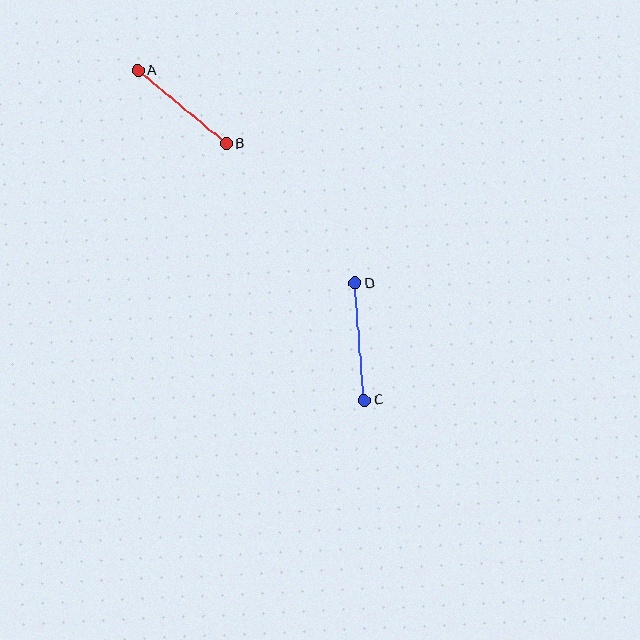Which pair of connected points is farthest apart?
Points C and D are farthest apart.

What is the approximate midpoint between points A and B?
The midpoint is at approximately (182, 107) pixels.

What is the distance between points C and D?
The distance is approximately 118 pixels.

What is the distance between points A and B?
The distance is approximately 115 pixels.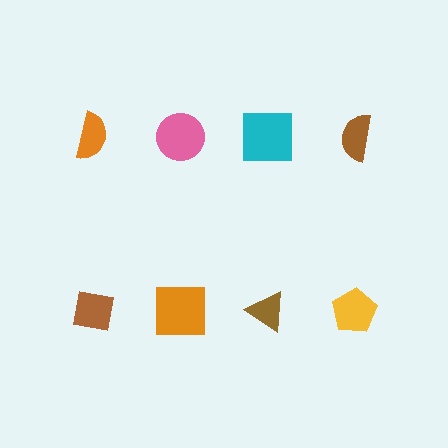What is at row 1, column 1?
An orange semicircle.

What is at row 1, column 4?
A brown semicircle.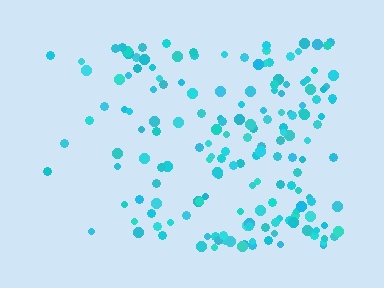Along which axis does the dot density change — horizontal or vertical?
Horizontal.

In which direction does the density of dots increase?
From left to right, with the right side densest.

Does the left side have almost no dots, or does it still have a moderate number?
Still a moderate number, just noticeably fewer than the right.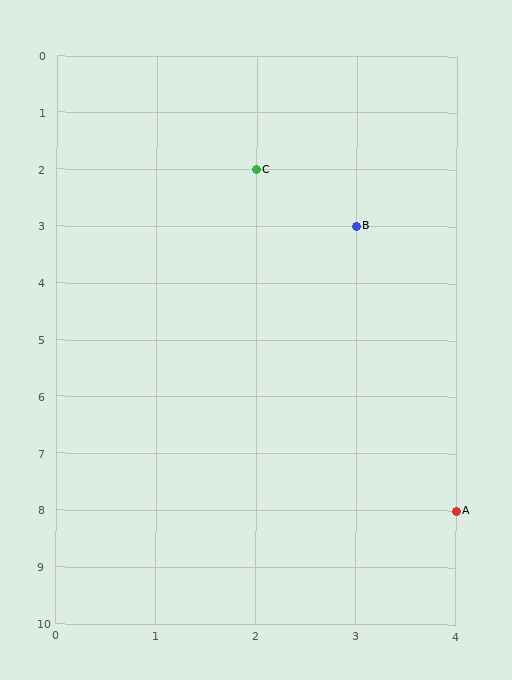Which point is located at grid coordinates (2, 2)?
Point C is at (2, 2).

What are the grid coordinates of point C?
Point C is at grid coordinates (2, 2).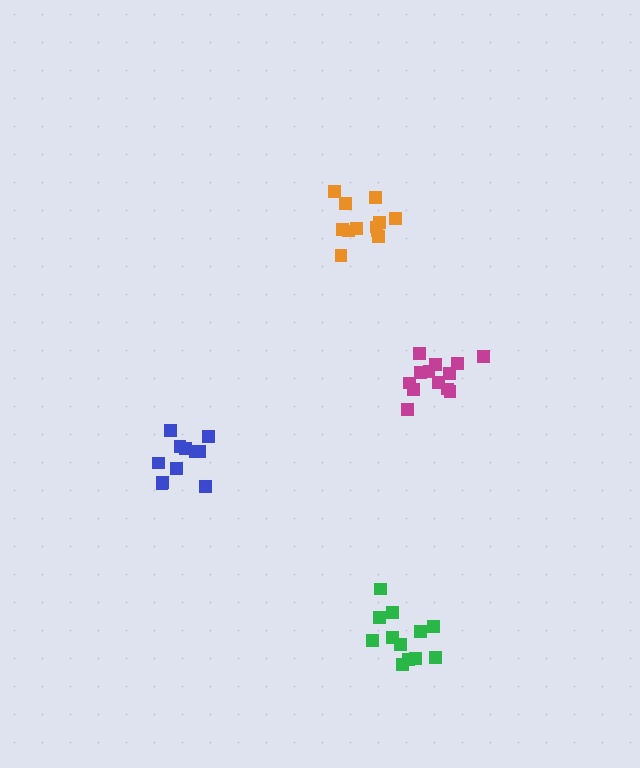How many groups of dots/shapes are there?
There are 4 groups.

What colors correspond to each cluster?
The clusters are colored: orange, blue, green, magenta.